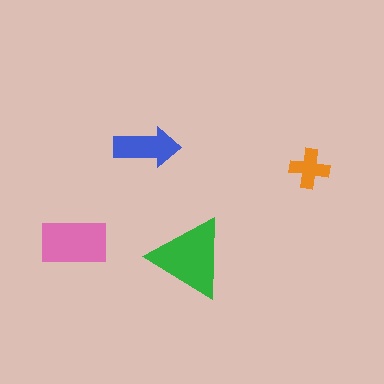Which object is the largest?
The green triangle.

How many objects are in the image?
There are 4 objects in the image.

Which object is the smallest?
The orange cross.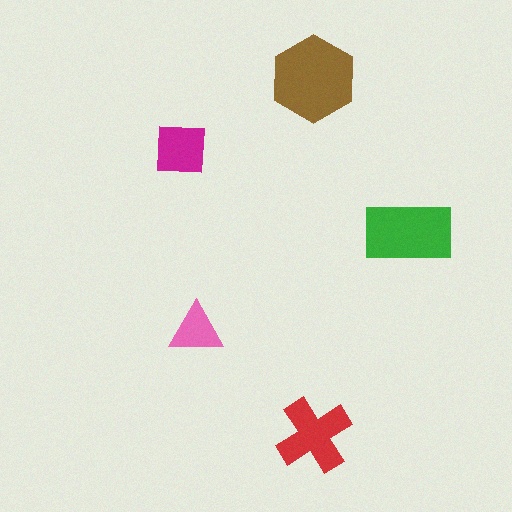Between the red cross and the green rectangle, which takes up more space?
The green rectangle.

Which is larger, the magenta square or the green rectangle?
The green rectangle.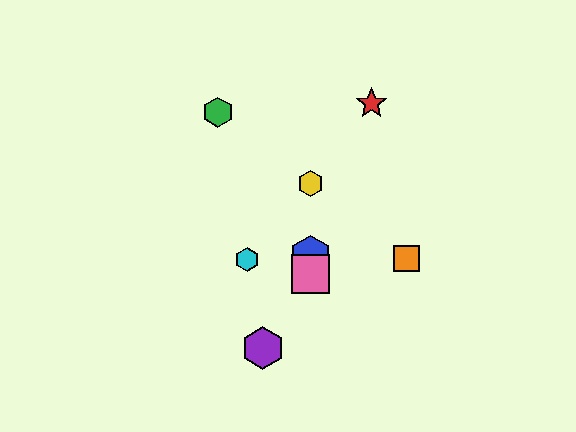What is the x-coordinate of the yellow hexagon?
The yellow hexagon is at x≈310.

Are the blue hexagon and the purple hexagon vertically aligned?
No, the blue hexagon is at x≈310 and the purple hexagon is at x≈263.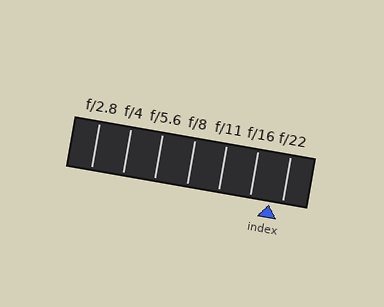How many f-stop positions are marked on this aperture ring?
There are 7 f-stop positions marked.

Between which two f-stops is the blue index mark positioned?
The index mark is between f/16 and f/22.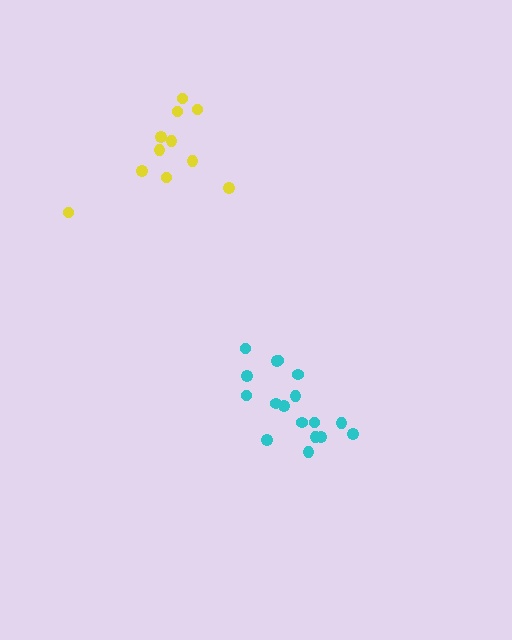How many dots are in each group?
Group 1: 17 dots, Group 2: 11 dots (28 total).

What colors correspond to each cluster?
The clusters are colored: cyan, yellow.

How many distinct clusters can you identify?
There are 2 distinct clusters.